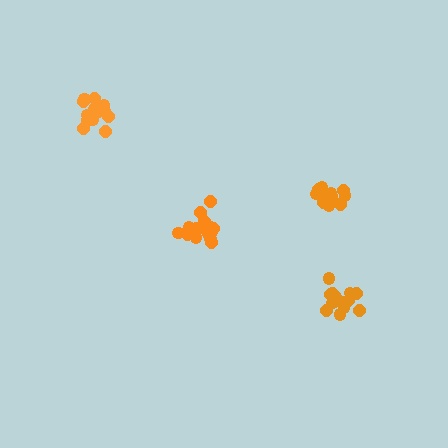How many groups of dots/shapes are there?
There are 4 groups.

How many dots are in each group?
Group 1: 13 dots, Group 2: 13 dots, Group 3: 14 dots, Group 4: 18 dots (58 total).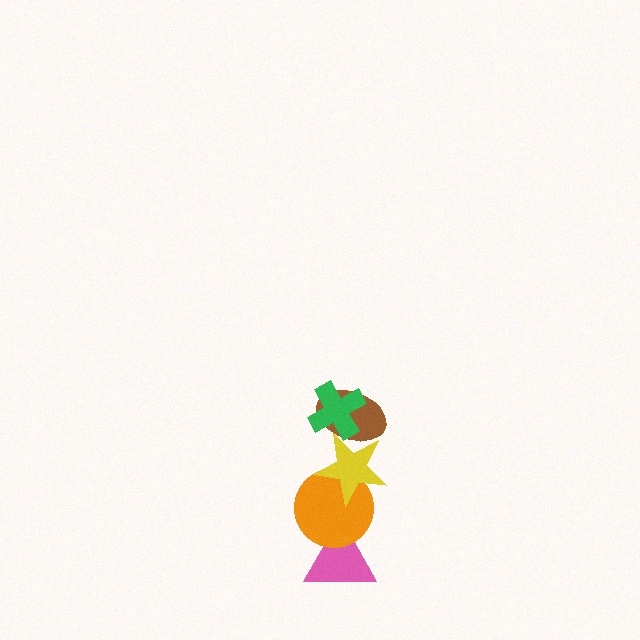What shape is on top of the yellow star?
The brown ellipse is on top of the yellow star.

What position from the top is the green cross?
The green cross is 1st from the top.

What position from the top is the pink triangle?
The pink triangle is 5th from the top.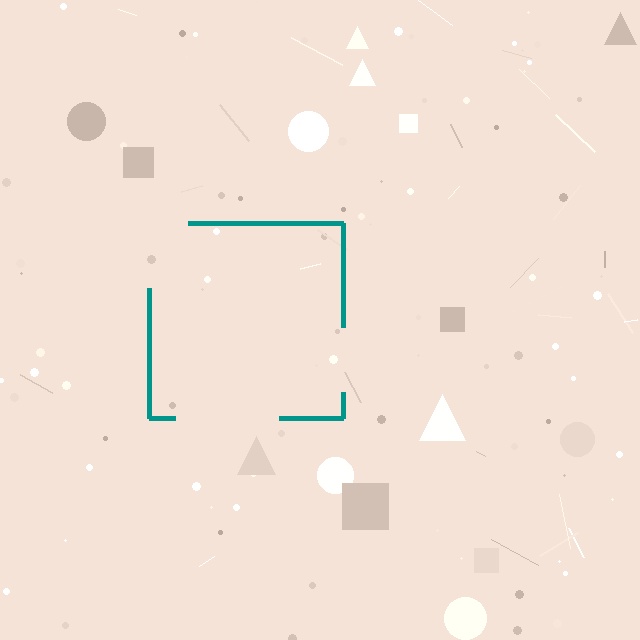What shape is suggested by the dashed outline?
The dashed outline suggests a square.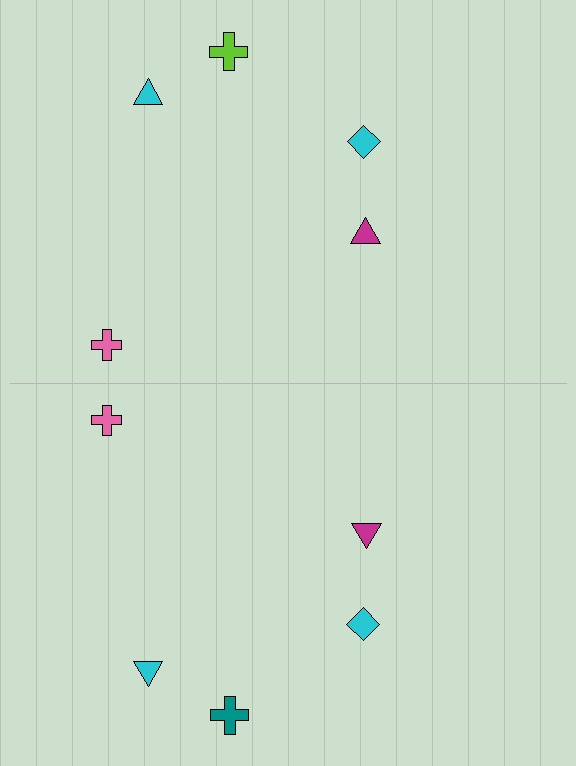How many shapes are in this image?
There are 10 shapes in this image.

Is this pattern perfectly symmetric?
No, the pattern is not perfectly symmetric. The teal cross on the bottom side breaks the symmetry — its mirror counterpart is lime.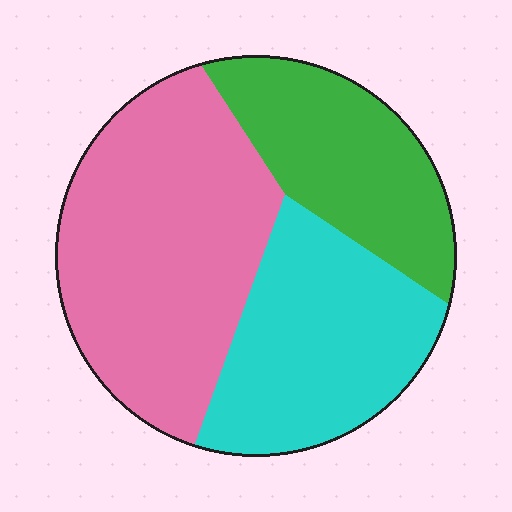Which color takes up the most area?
Pink, at roughly 45%.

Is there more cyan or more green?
Cyan.